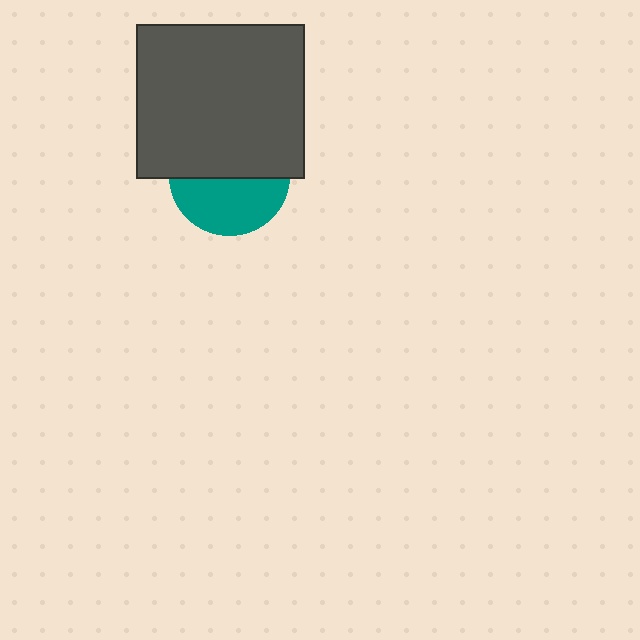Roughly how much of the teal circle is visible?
About half of it is visible (roughly 46%).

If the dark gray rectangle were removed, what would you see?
You would see the complete teal circle.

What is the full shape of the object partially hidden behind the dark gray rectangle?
The partially hidden object is a teal circle.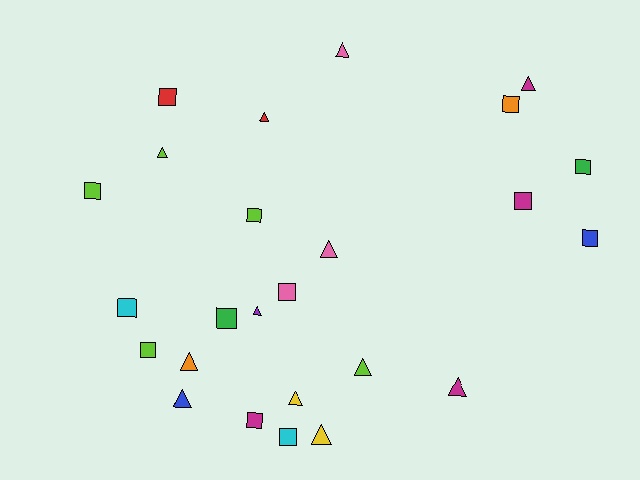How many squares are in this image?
There are 13 squares.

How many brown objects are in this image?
There are no brown objects.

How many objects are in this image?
There are 25 objects.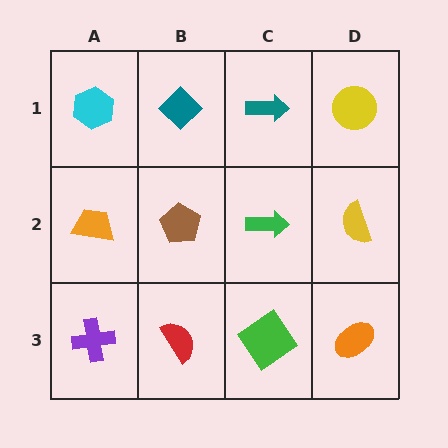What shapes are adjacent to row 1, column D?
A yellow semicircle (row 2, column D), a teal arrow (row 1, column C).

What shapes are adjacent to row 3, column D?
A yellow semicircle (row 2, column D), a green diamond (row 3, column C).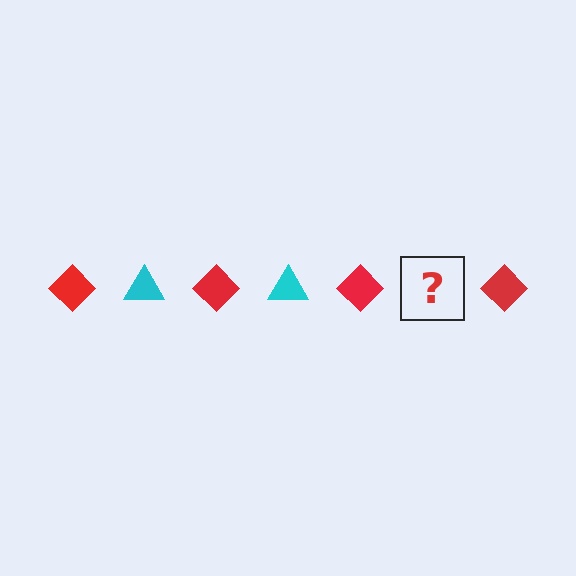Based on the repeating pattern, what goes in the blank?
The blank should be a cyan triangle.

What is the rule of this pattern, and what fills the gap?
The rule is that the pattern alternates between red diamond and cyan triangle. The gap should be filled with a cyan triangle.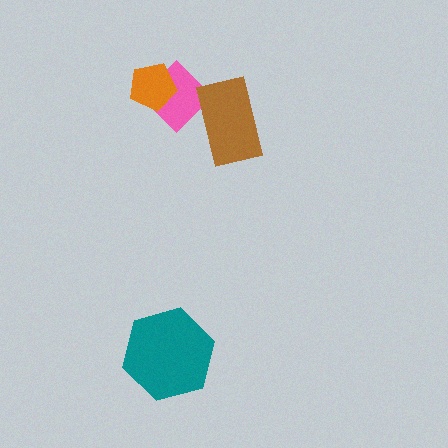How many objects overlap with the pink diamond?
2 objects overlap with the pink diamond.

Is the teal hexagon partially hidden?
No, no other shape covers it.